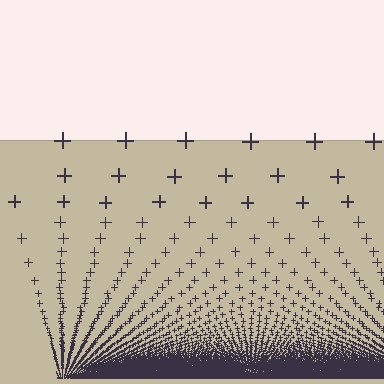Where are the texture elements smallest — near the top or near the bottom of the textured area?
Near the bottom.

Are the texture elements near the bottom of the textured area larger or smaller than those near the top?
Smaller. The gradient is inverted — elements near the bottom are smaller and denser.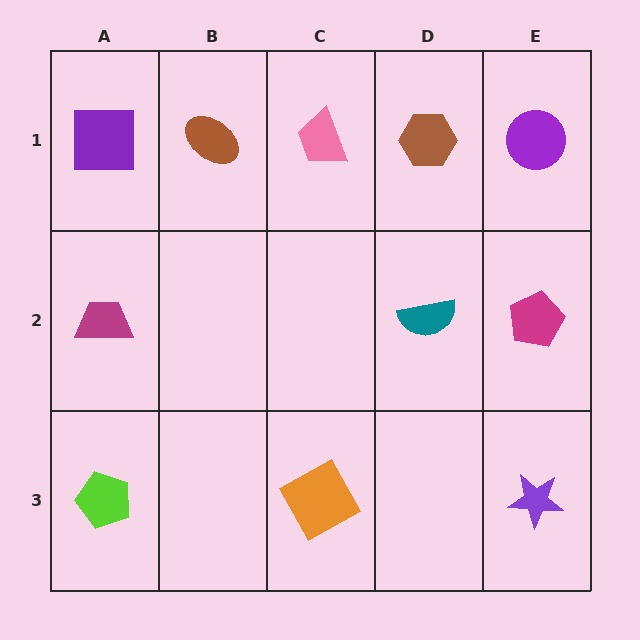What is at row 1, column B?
A brown ellipse.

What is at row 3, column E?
A purple star.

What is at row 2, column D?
A teal semicircle.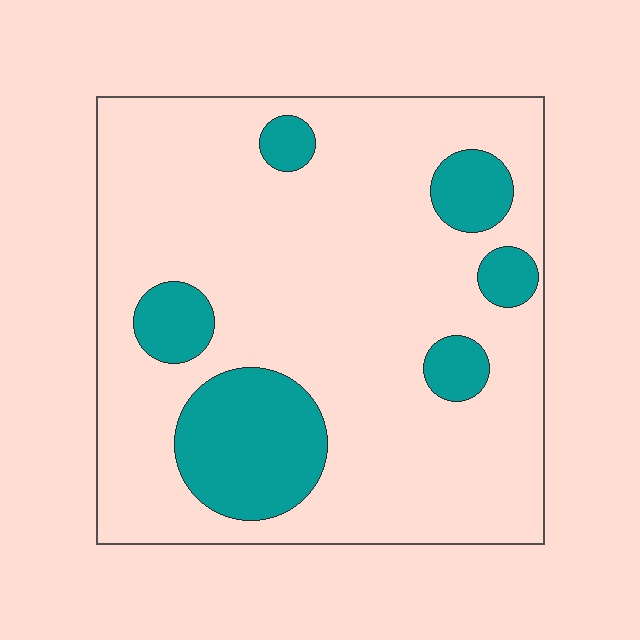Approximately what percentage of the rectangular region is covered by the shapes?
Approximately 20%.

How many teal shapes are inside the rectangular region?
6.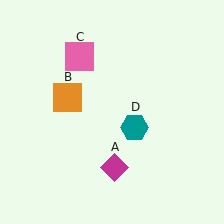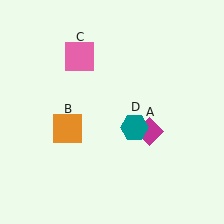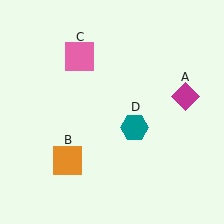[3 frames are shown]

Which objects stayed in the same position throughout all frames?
Pink square (object C) and teal hexagon (object D) remained stationary.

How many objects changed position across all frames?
2 objects changed position: magenta diamond (object A), orange square (object B).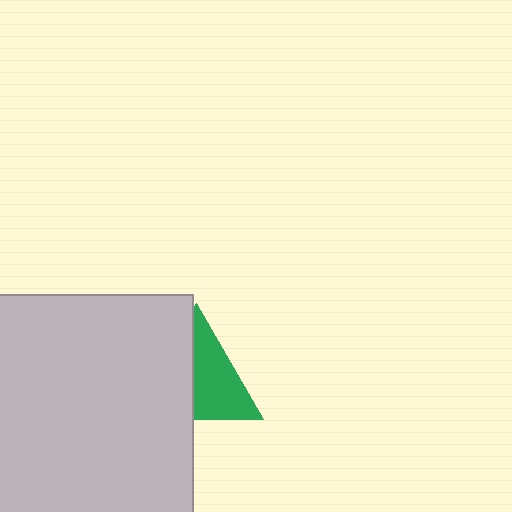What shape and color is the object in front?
The object in front is a light gray rectangle.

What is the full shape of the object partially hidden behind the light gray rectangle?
The partially hidden object is a green triangle.